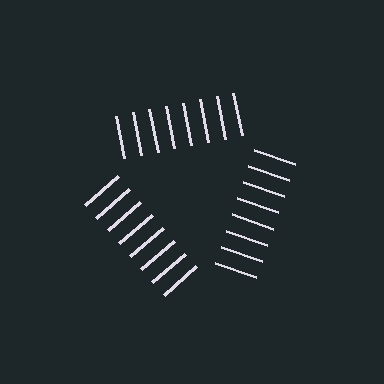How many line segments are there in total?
24 — 8 along each of the 3 edges.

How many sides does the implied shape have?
3 sides — the line-ends trace a triangle.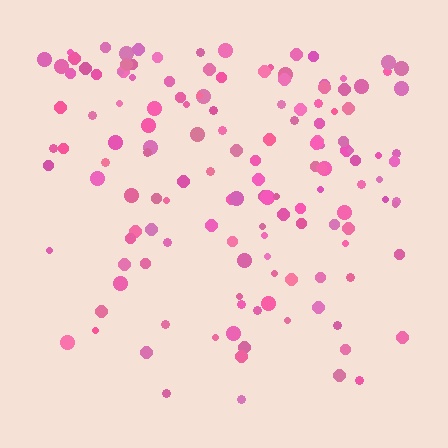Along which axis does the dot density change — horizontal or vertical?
Vertical.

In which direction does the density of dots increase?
From bottom to top, with the top side densest.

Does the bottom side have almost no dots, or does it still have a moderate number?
Still a moderate number, just noticeably fewer than the top.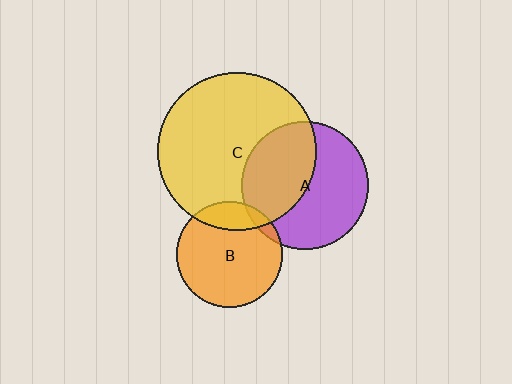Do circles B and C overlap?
Yes.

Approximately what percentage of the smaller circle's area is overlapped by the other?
Approximately 20%.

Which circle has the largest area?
Circle C (yellow).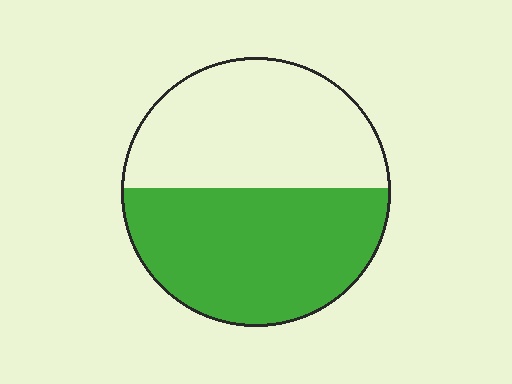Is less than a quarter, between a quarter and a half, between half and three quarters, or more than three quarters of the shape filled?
Between half and three quarters.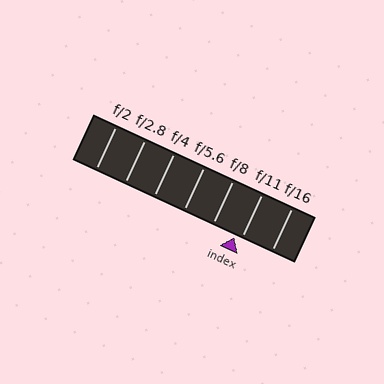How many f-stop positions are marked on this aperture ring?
There are 7 f-stop positions marked.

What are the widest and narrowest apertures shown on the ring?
The widest aperture shown is f/2 and the narrowest is f/16.